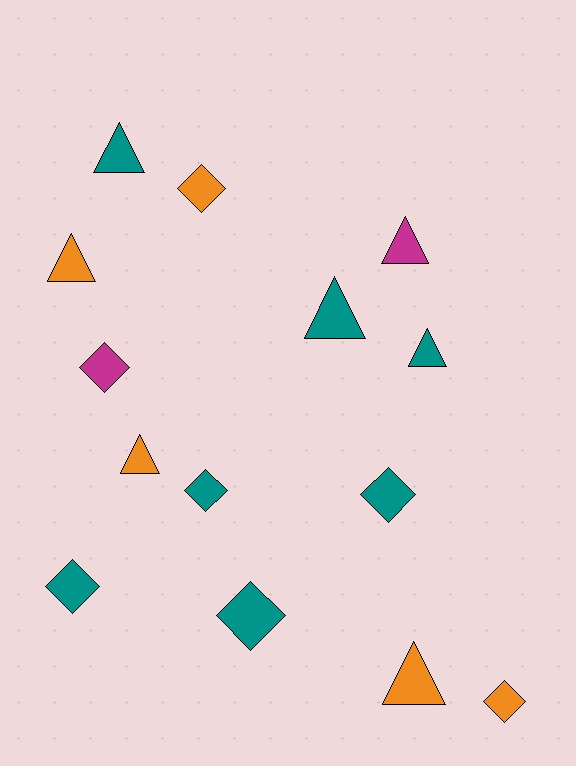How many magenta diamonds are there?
There is 1 magenta diamond.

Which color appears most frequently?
Teal, with 7 objects.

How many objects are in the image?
There are 14 objects.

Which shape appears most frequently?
Triangle, with 7 objects.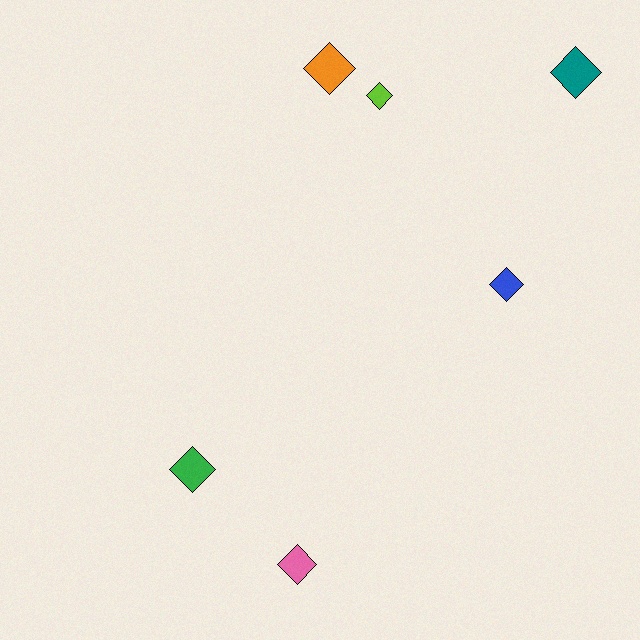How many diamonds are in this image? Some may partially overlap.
There are 6 diamonds.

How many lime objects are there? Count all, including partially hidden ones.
There is 1 lime object.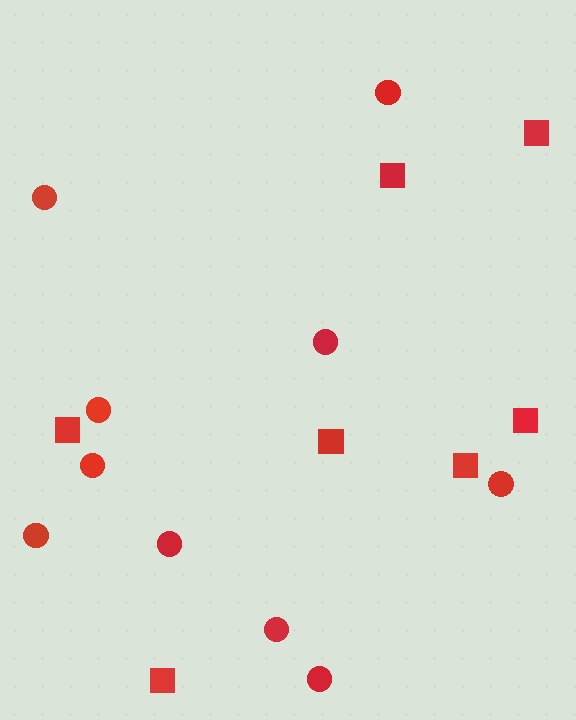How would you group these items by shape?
There are 2 groups: one group of circles (10) and one group of squares (7).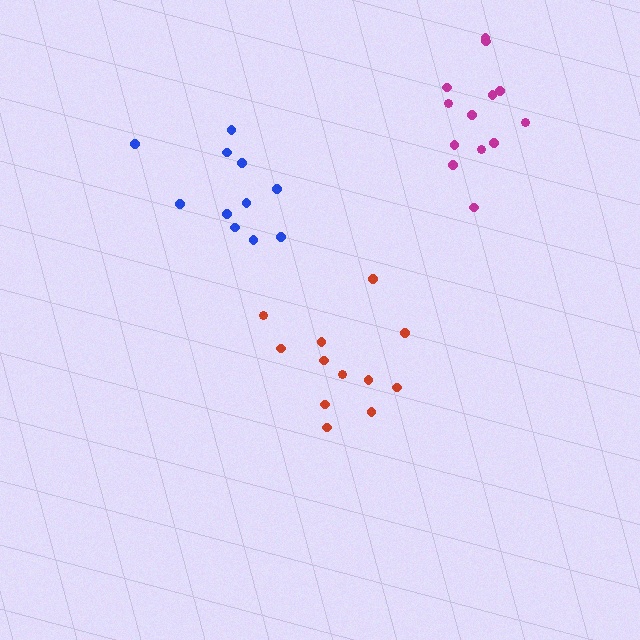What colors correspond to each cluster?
The clusters are colored: red, blue, magenta.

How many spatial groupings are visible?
There are 3 spatial groupings.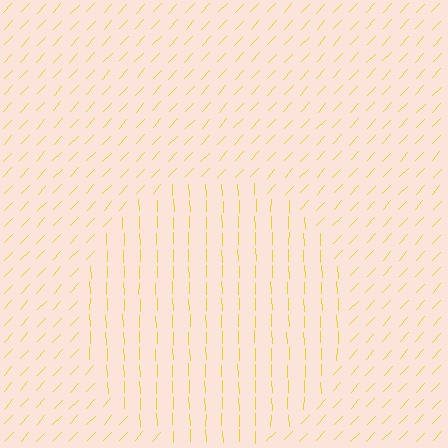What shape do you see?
I see a circle.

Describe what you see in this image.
The image is filled with small yellow line segments. A circle region in the image has lines oriented differently from the surrounding lines, creating a visible texture boundary.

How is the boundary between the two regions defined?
The boundary is defined purely by a change in line orientation (approximately 45 degrees difference). All lines are the same color and thickness.